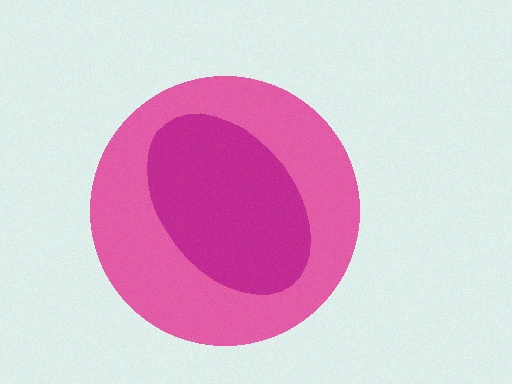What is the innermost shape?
The magenta ellipse.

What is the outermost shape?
The pink circle.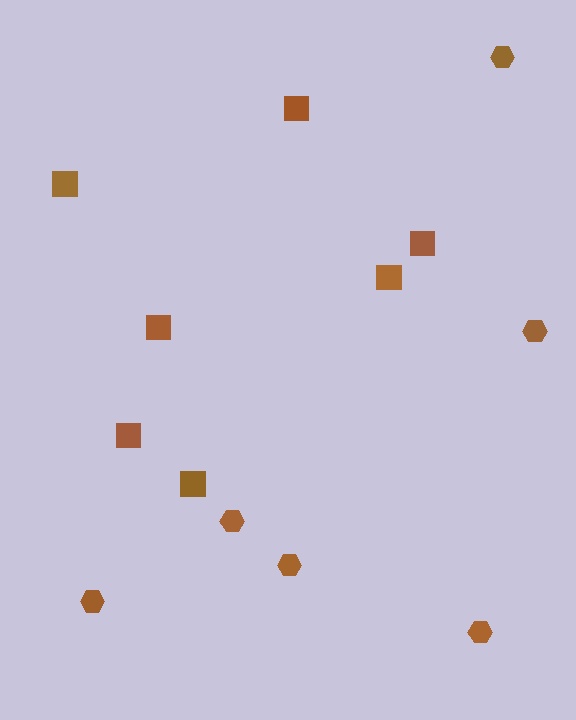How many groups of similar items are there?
There are 2 groups: one group of squares (7) and one group of hexagons (6).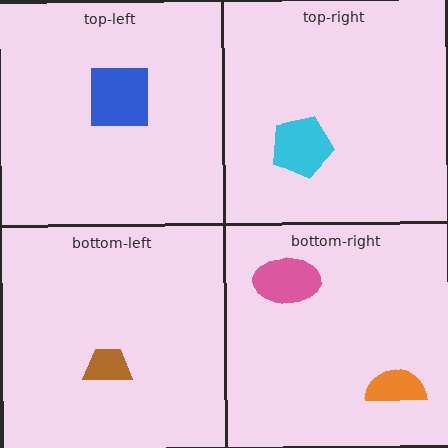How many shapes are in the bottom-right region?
2.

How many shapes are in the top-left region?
1.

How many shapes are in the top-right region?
1.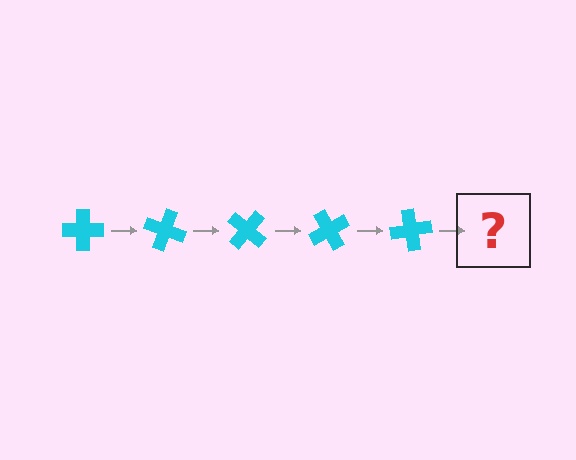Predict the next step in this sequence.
The next step is a cyan cross rotated 100 degrees.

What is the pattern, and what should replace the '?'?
The pattern is that the cross rotates 20 degrees each step. The '?' should be a cyan cross rotated 100 degrees.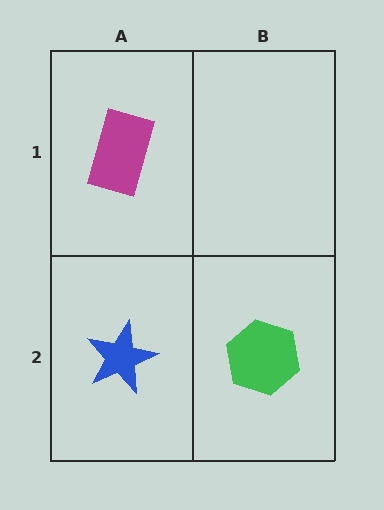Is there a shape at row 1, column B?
No, that cell is empty.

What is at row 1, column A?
A magenta rectangle.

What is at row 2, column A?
A blue star.